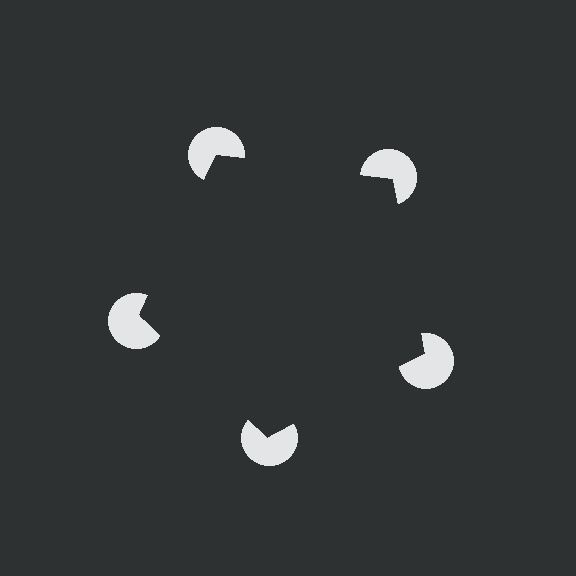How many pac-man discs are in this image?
There are 5 — one at each vertex of the illusory pentagon.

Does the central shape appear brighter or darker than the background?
It typically appears slightly darker than the background, even though no actual brightness change is drawn.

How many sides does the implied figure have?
5 sides.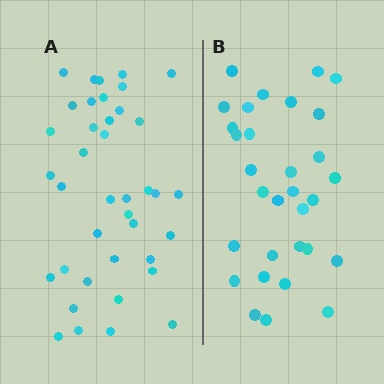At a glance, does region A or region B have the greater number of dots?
Region A (the left region) has more dots.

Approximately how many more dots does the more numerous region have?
Region A has roughly 8 or so more dots than region B.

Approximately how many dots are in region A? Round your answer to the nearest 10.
About 40 dots. (The exact count is 39, which rounds to 40.)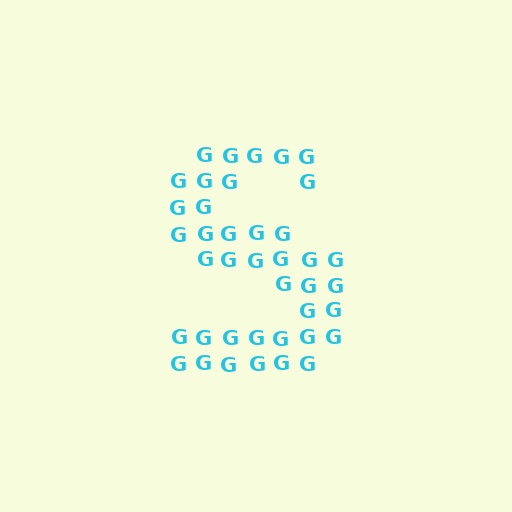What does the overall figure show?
The overall figure shows the letter S.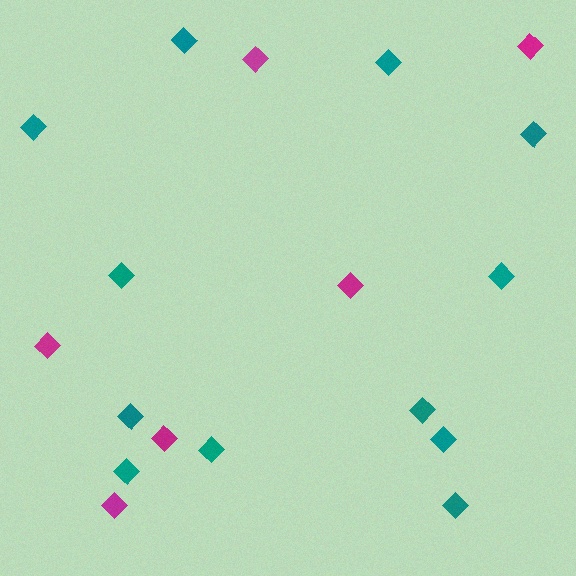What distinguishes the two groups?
There are 2 groups: one group of teal diamonds (12) and one group of magenta diamonds (6).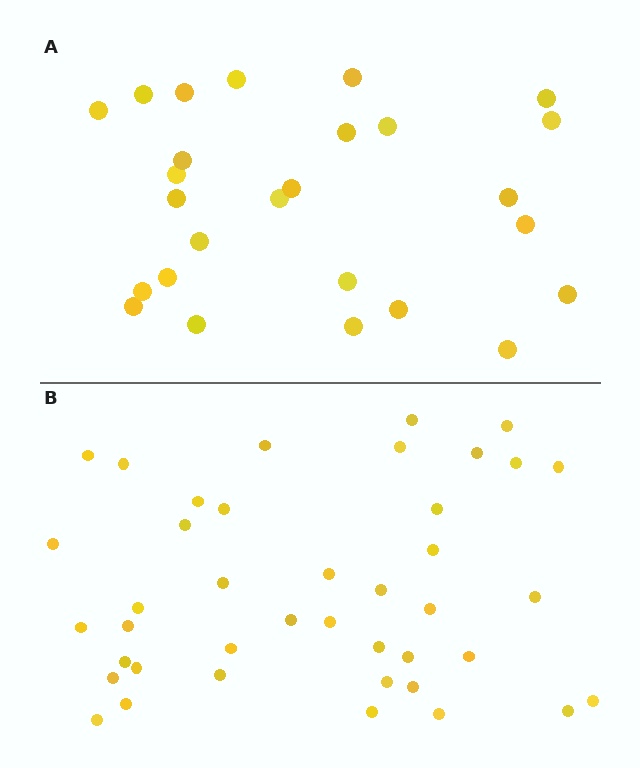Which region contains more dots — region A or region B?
Region B (the bottom region) has more dots.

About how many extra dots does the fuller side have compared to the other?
Region B has approximately 15 more dots than region A.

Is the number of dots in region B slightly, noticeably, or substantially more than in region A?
Region B has substantially more. The ratio is roughly 1.6 to 1.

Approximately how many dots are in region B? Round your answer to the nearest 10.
About 40 dots. (The exact count is 41, which rounds to 40.)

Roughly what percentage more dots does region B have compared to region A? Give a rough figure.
About 60% more.